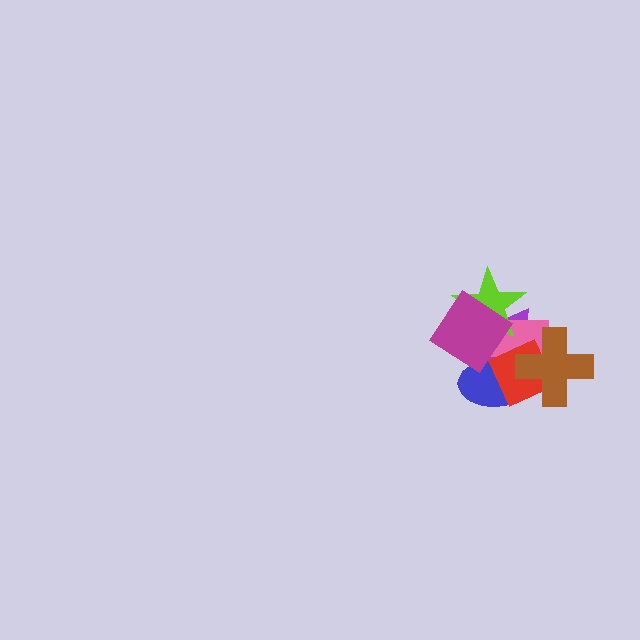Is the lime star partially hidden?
Yes, it is partially covered by another shape.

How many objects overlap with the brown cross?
4 objects overlap with the brown cross.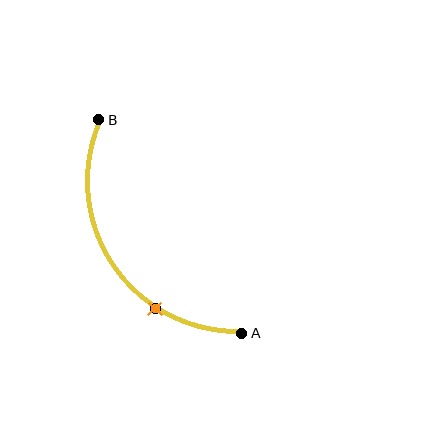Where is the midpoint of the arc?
The arc midpoint is the point on the curve farthest from the straight line joining A and B. It sits below and to the left of that line.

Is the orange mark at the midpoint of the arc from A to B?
No. The orange mark lies on the arc but is closer to endpoint A. The arc midpoint would be at the point on the curve equidistant along the arc from both A and B.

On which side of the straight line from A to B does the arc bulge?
The arc bulges below and to the left of the straight line connecting A and B.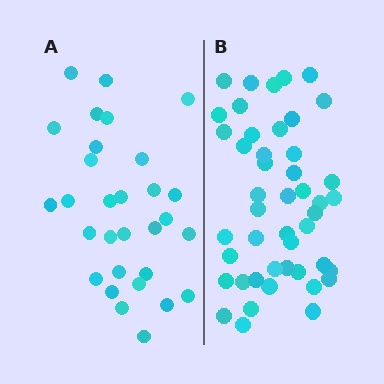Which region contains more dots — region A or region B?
Region B (the right region) has more dots.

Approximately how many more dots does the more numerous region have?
Region B has approximately 15 more dots than region A.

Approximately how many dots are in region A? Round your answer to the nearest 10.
About 30 dots.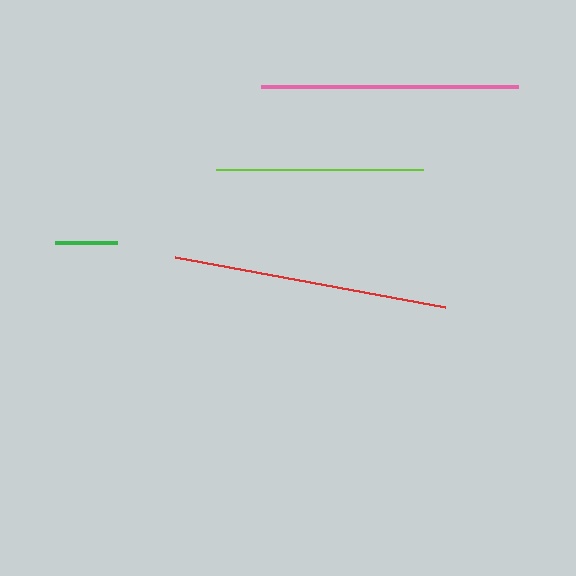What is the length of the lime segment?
The lime segment is approximately 207 pixels long.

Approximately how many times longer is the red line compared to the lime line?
The red line is approximately 1.3 times the length of the lime line.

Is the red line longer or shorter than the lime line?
The red line is longer than the lime line.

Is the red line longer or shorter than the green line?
The red line is longer than the green line.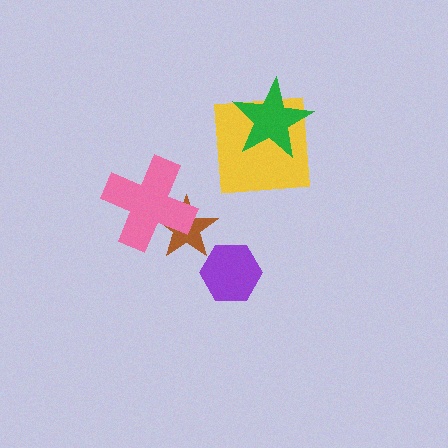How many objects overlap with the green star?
1 object overlaps with the green star.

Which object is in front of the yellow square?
The green star is in front of the yellow square.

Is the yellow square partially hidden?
Yes, it is partially covered by another shape.